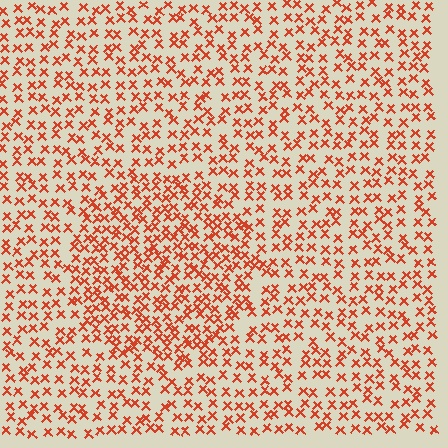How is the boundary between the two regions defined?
The boundary is defined by a change in element density (approximately 1.6x ratio). All elements are the same color, size, and shape.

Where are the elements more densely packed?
The elements are more densely packed inside the circle boundary.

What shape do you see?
I see a circle.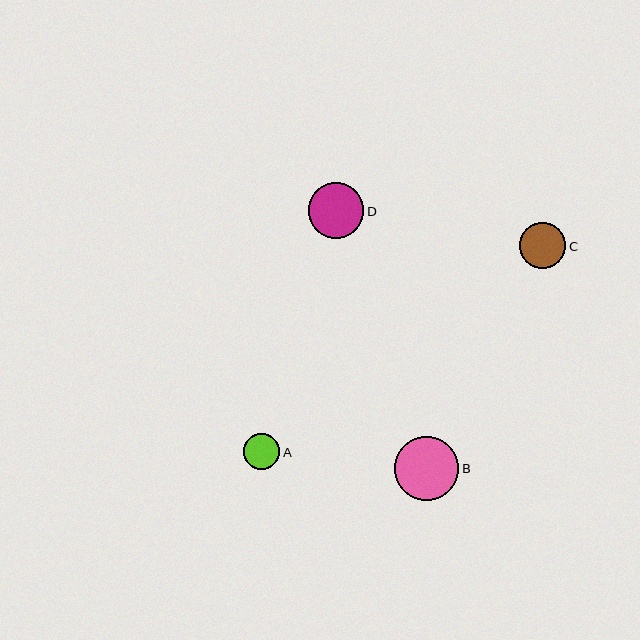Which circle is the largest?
Circle B is the largest with a size of approximately 64 pixels.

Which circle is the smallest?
Circle A is the smallest with a size of approximately 36 pixels.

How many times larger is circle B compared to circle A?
Circle B is approximately 1.8 times the size of circle A.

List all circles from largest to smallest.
From largest to smallest: B, D, C, A.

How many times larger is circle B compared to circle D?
Circle B is approximately 1.2 times the size of circle D.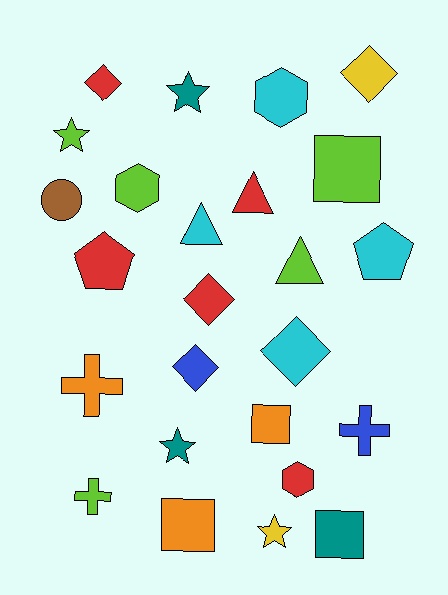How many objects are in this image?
There are 25 objects.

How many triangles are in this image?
There are 3 triangles.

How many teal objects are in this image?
There are 3 teal objects.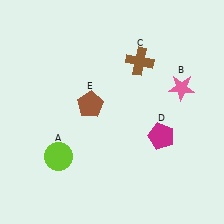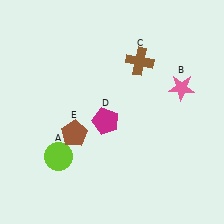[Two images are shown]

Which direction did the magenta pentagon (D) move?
The magenta pentagon (D) moved left.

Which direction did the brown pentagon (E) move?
The brown pentagon (E) moved down.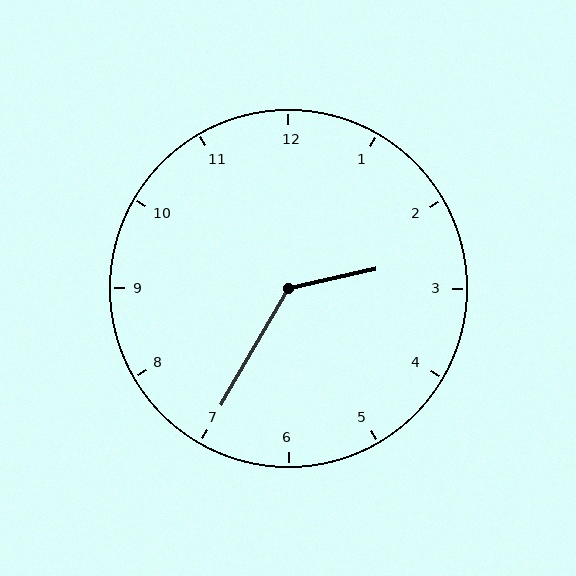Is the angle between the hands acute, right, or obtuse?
It is obtuse.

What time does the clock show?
2:35.